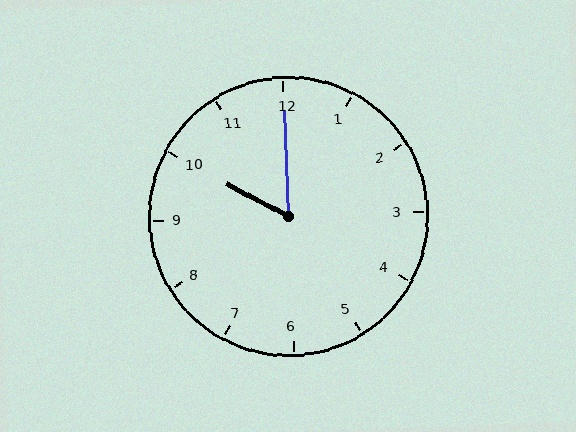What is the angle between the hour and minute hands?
Approximately 60 degrees.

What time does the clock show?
10:00.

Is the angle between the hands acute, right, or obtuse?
It is acute.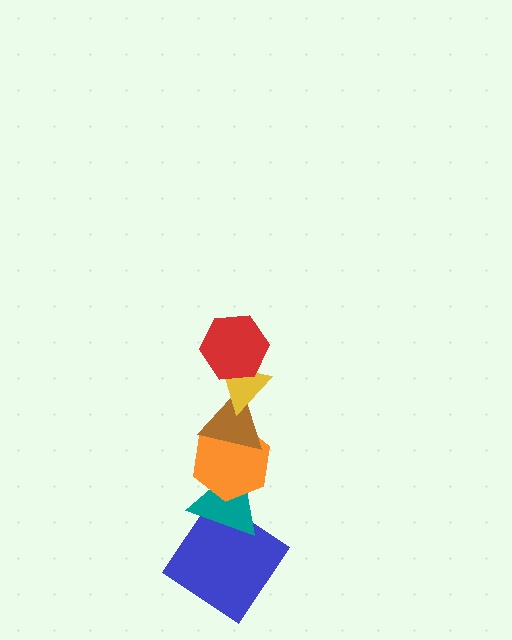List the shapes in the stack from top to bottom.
From top to bottom: the red hexagon, the yellow triangle, the brown triangle, the orange hexagon, the teal triangle, the blue diamond.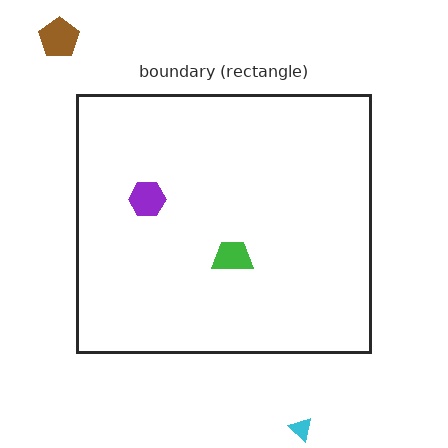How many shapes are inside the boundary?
2 inside, 2 outside.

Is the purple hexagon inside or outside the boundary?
Inside.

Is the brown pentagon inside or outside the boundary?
Outside.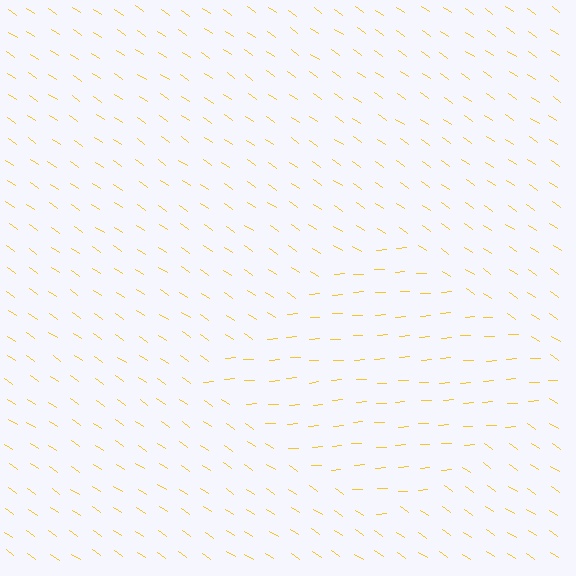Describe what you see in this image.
The image is filled with small yellow line segments. A diamond region in the image has lines oriented differently from the surrounding lines, creating a visible texture boundary.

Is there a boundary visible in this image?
Yes, there is a texture boundary formed by a change in line orientation.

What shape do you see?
I see a diamond.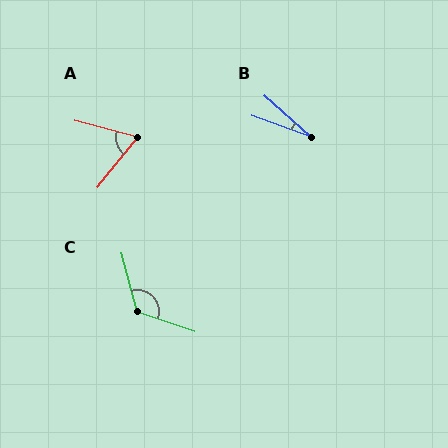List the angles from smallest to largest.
B (22°), A (66°), C (124°).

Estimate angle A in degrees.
Approximately 66 degrees.